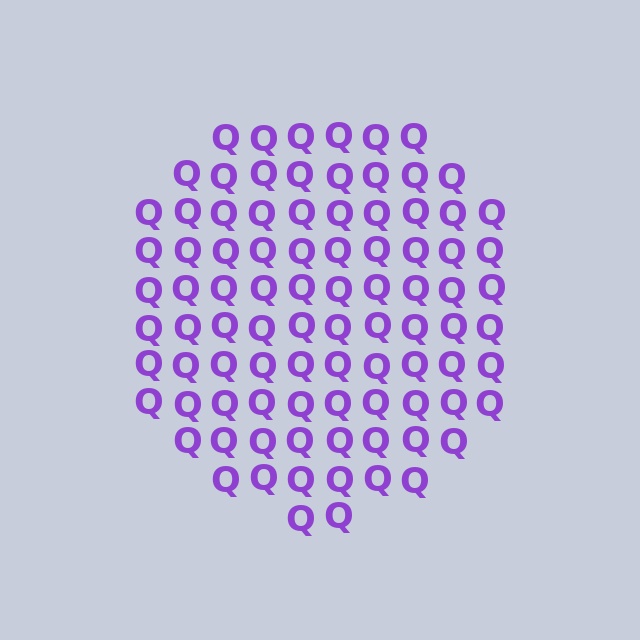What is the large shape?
The large shape is a circle.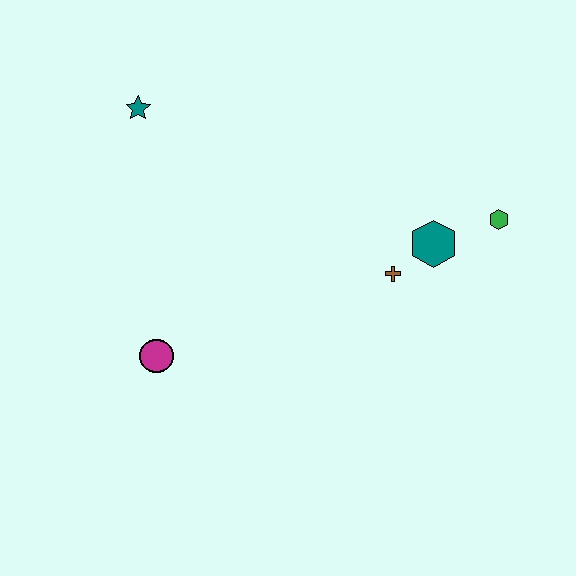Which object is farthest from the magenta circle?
The green hexagon is farthest from the magenta circle.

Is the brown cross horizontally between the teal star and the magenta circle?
No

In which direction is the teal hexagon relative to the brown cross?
The teal hexagon is to the right of the brown cross.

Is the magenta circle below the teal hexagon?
Yes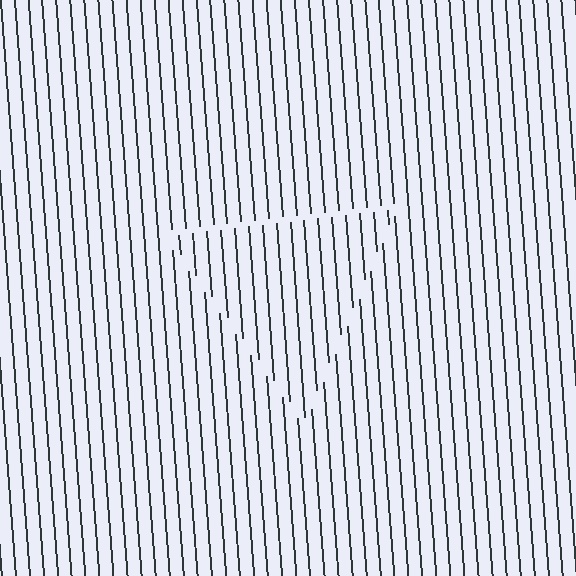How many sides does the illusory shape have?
3 sides — the line-ends trace a triangle.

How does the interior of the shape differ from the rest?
The interior of the shape contains the same grating, shifted by half a period — the contour is defined by the phase discontinuity where line-ends from the inner and outer gratings abut.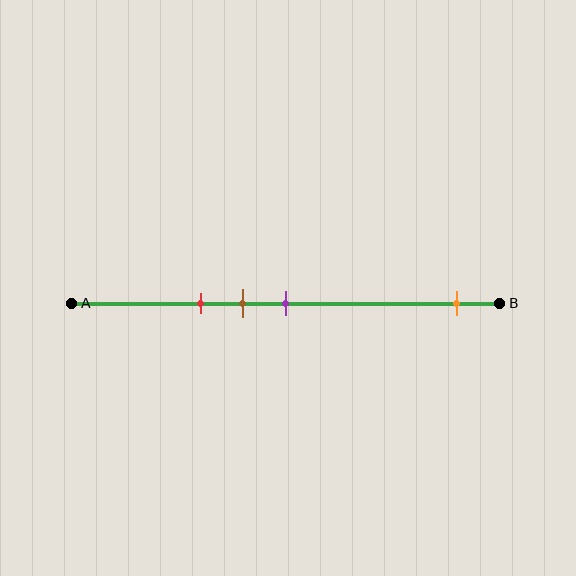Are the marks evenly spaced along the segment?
No, the marks are not evenly spaced.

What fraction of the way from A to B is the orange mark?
The orange mark is approximately 90% (0.9) of the way from A to B.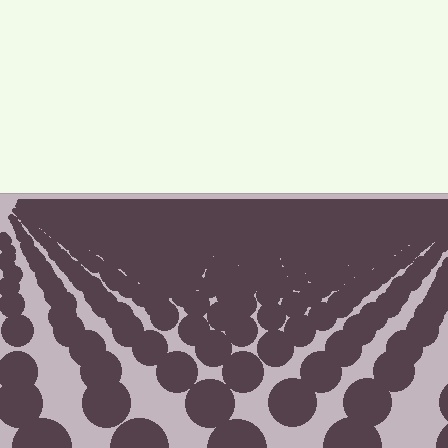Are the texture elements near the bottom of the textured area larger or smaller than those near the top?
Larger. Near the bottom, elements are closer to the viewer and appear at a bigger on-screen size.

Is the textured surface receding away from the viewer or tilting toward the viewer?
The surface is receding away from the viewer. Texture elements get smaller and denser toward the top.